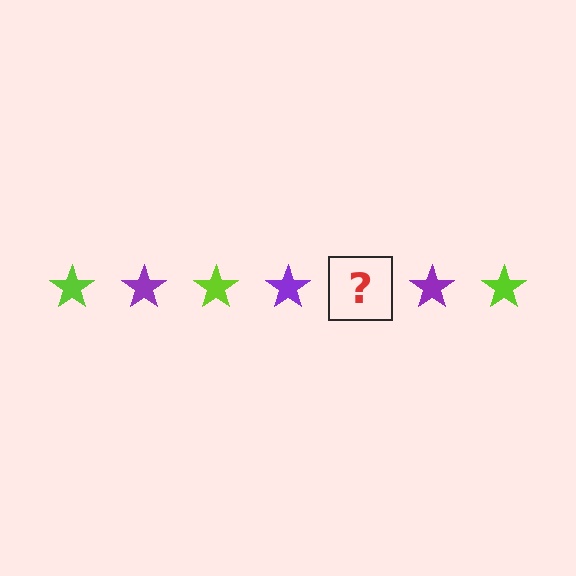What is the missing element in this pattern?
The missing element is a lime star.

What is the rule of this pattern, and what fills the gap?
The rule is that the pattern cycles through lime, purple stars. The gap should be filled with a lime star.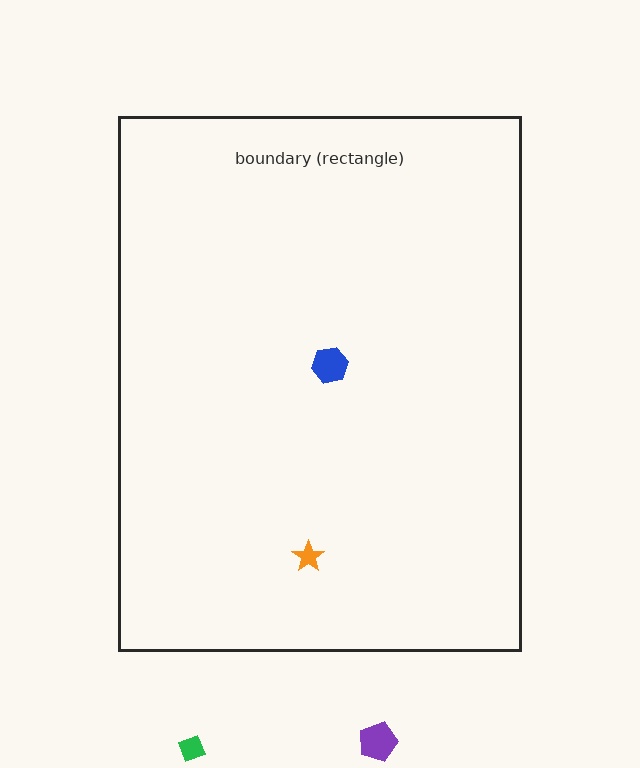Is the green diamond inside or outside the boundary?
Outside.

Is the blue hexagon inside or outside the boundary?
Inside.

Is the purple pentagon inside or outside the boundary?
Outside.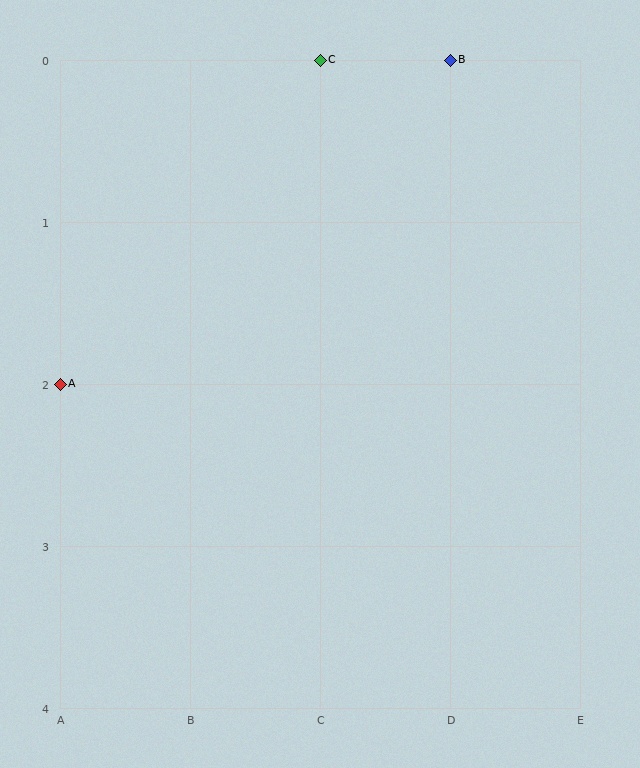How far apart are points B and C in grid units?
Points B and C are 1 column apart.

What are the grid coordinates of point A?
Point A is at grid coordinates (A, 2).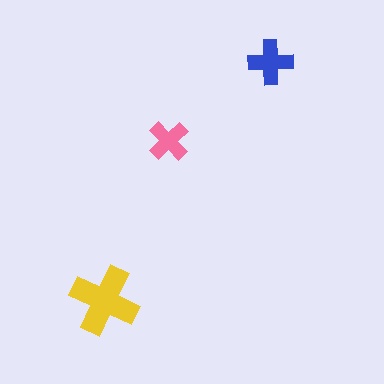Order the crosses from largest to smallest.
the yellow one, the blue one, the pink one.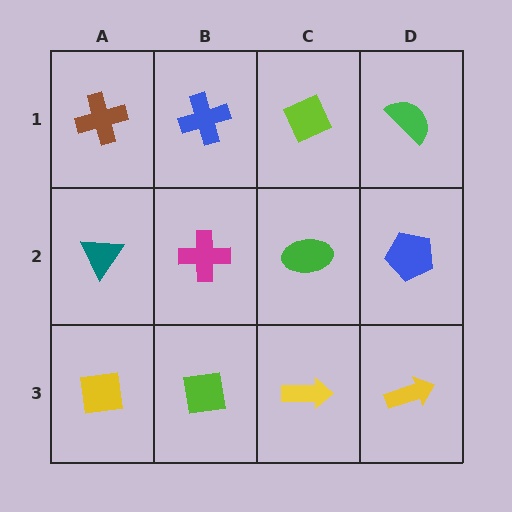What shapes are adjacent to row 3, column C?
A green ellipse (row 2, column C), a lime square (row 3, column B), a yellow arrow (row 3, column D).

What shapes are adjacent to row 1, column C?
A green ellipse (row 2, column C), a blue cross (row 1, column B), a green semicircle (row 1, column D).